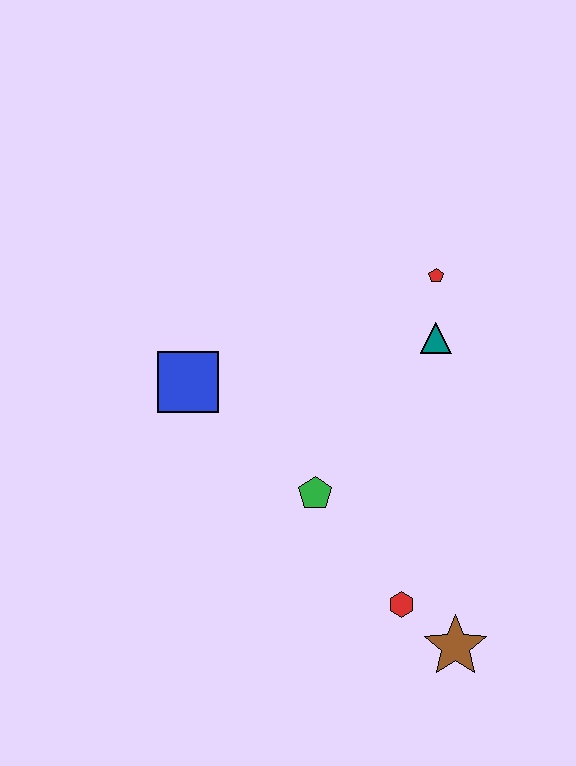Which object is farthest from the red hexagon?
The red pentagon is farthest from the red hexagon.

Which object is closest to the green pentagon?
The red hexagon is closest to the green pentagon.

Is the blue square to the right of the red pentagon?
No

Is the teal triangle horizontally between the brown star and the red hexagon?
Yes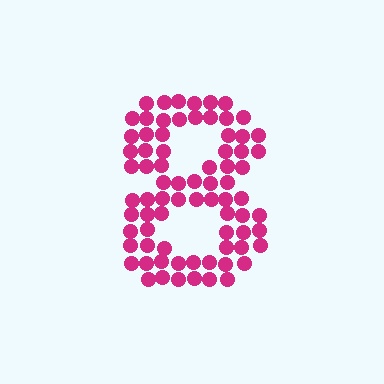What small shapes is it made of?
It is made of small circles.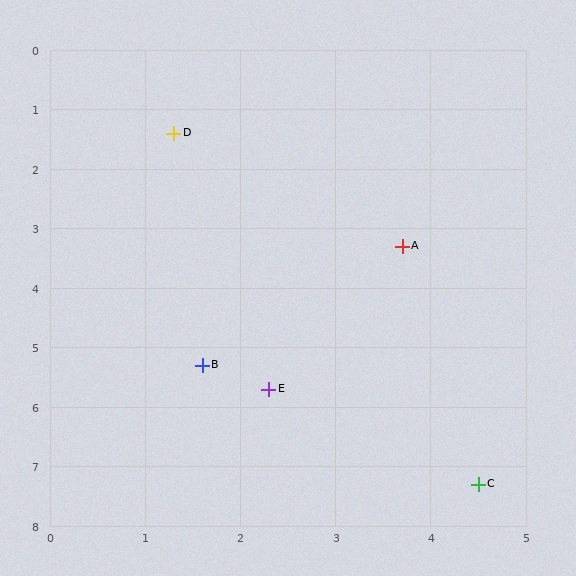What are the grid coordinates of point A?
Point A is at approximately (3.7, 3.3).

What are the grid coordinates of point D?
Point D is at approximately (1.3, 1.4).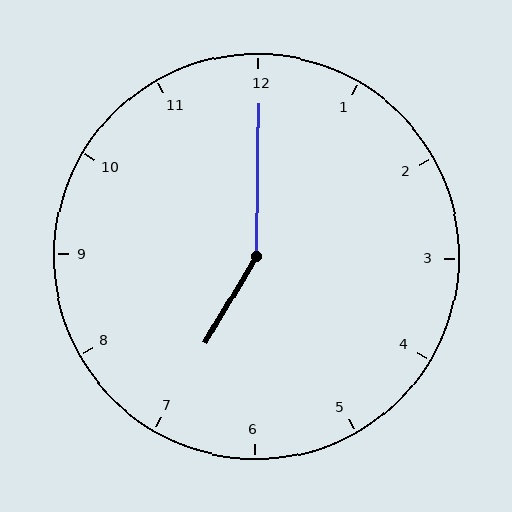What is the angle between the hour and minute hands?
Approximately 150 degrees.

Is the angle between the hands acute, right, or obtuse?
It is obtuse.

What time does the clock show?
7:00.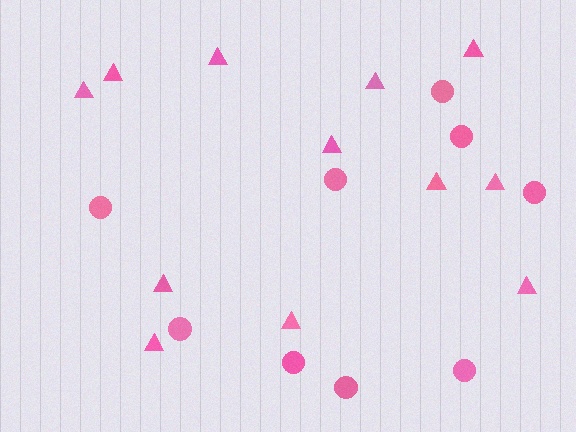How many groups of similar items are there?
There are 2 groups: one group of triangles (12) and one group of circles (9).